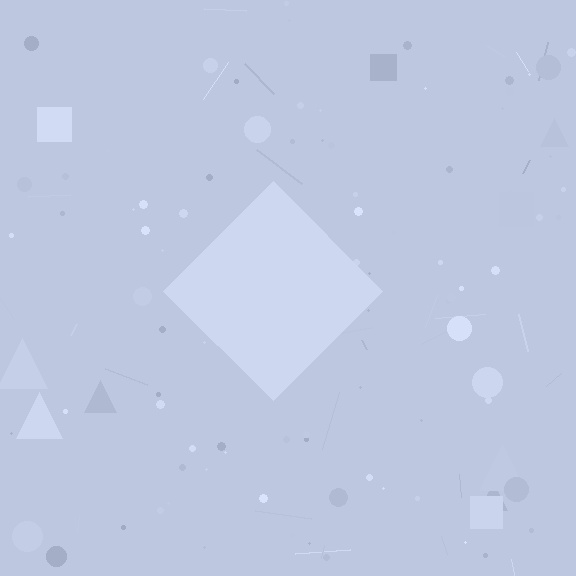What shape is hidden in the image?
A diamond is hidden in the image.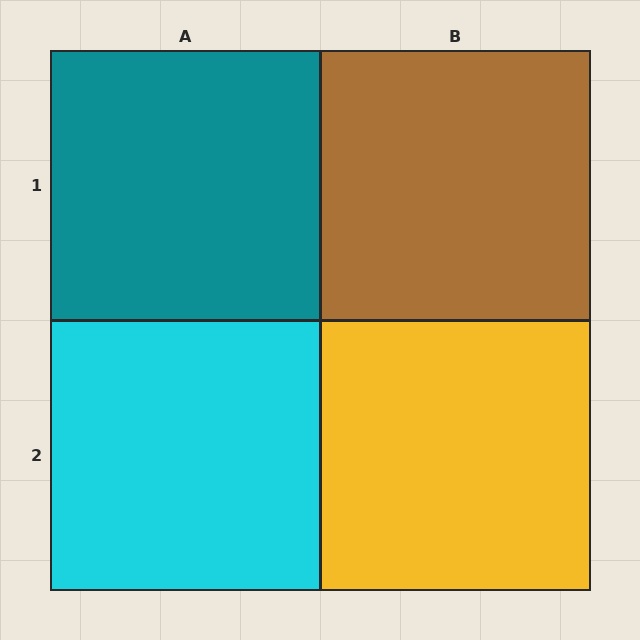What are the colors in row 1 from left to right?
Teal, brown.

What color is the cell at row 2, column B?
Yellow.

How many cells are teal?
1 cell is teal.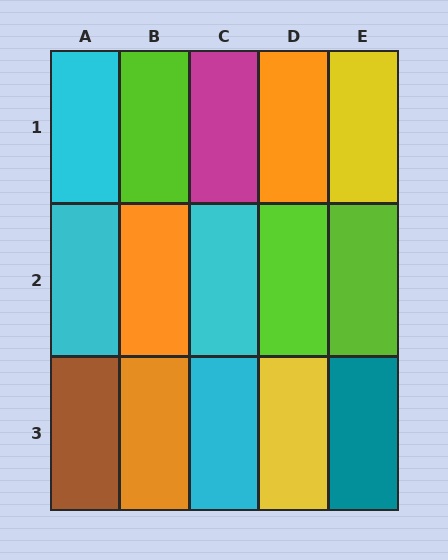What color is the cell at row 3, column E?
Teal.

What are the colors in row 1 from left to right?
Cyan, lime, magenta, orange, yellow.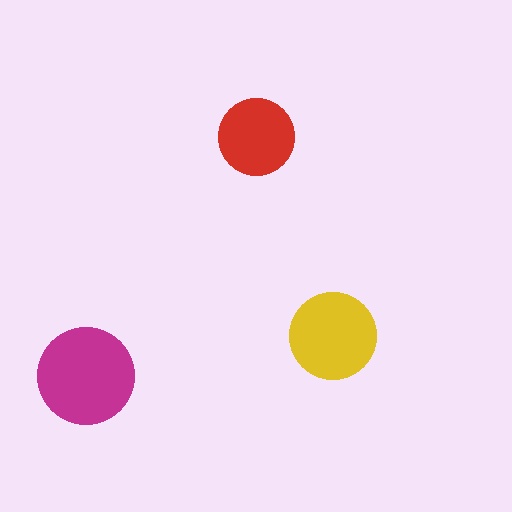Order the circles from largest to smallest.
the magenta one, the yellow one, the red one.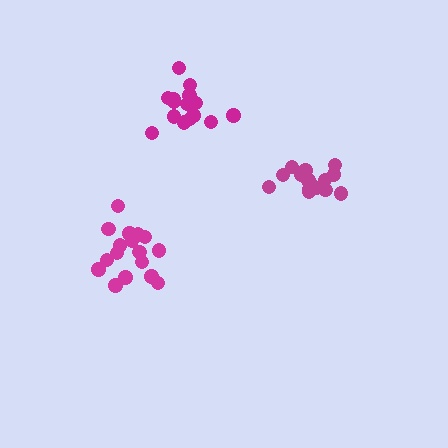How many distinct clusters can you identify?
There are 3 distinct clusters.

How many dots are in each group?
Group 1: 15 dots, Group 2: 17 dots, Group 3: 15 dots (47 total).